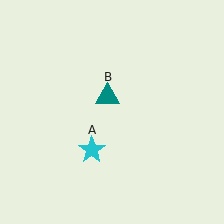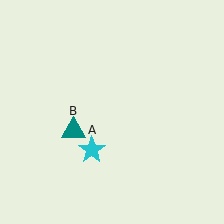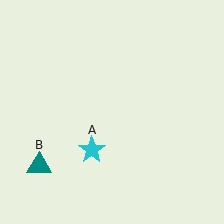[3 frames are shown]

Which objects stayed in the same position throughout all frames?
Cyan star (object A) remained stationary.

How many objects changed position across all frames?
1 object changed position: teal triangle (object B).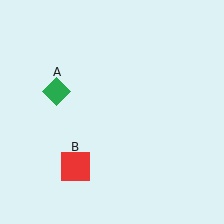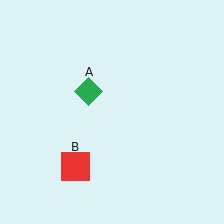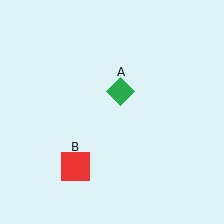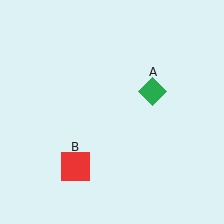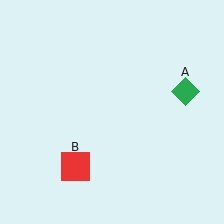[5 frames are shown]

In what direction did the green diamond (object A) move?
The green diamond (object A) moved right.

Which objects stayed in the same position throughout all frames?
Red square (object B) remained stationary.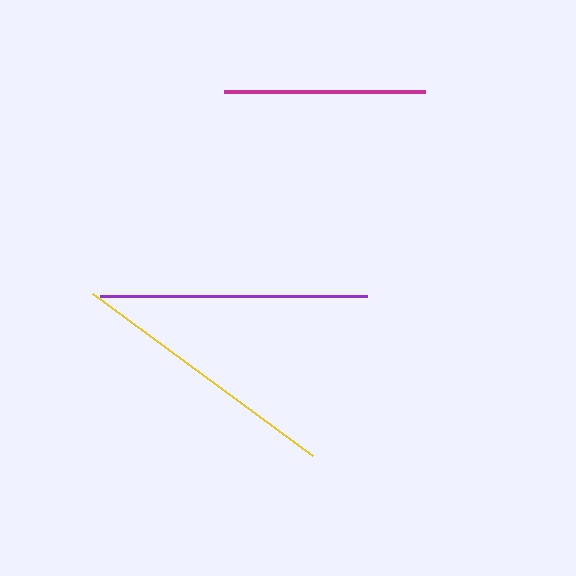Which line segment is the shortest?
The magenta line is the shortest at approximately 201 pixels.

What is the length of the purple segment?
The purple segment is approximately 267 pixels long.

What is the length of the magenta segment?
The magenta segment is approximately 201 pixels long.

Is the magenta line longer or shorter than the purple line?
The purple line is longer than the magenta line.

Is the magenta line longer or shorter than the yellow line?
The yellow line is longer than the magenta line.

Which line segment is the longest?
The yellow line is the longest at approximately 273 pixels.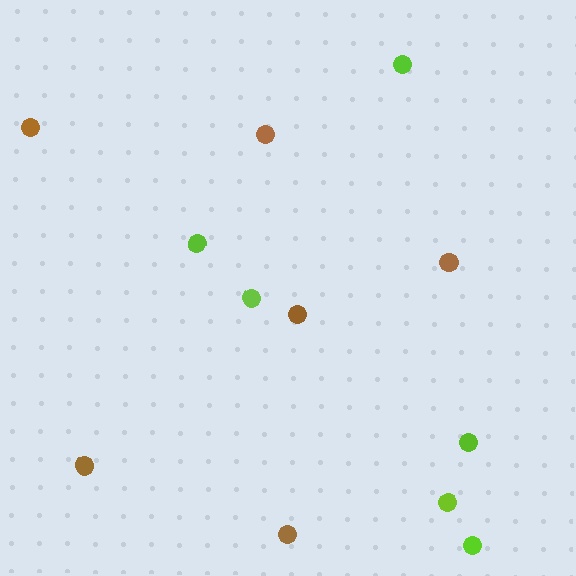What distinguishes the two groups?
There are 2 groups: one group of brown circles (6) and one group of lime circles (6).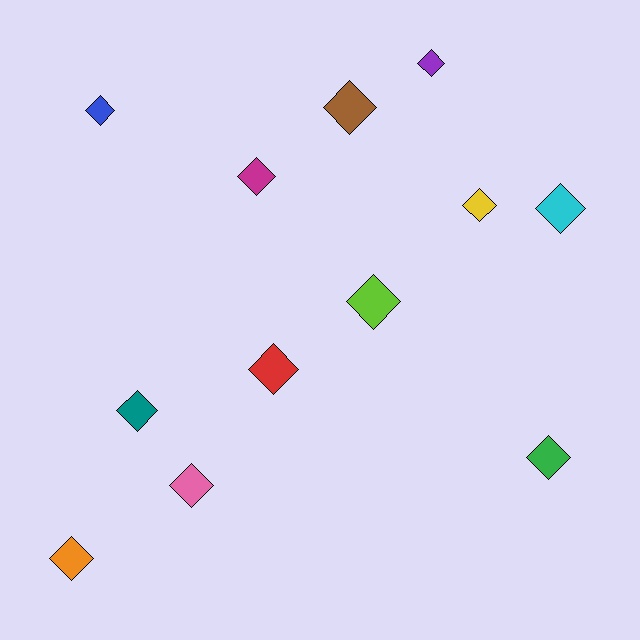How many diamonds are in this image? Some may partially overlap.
There are 12 diamonds.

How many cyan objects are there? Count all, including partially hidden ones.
There is 1 cyan object.